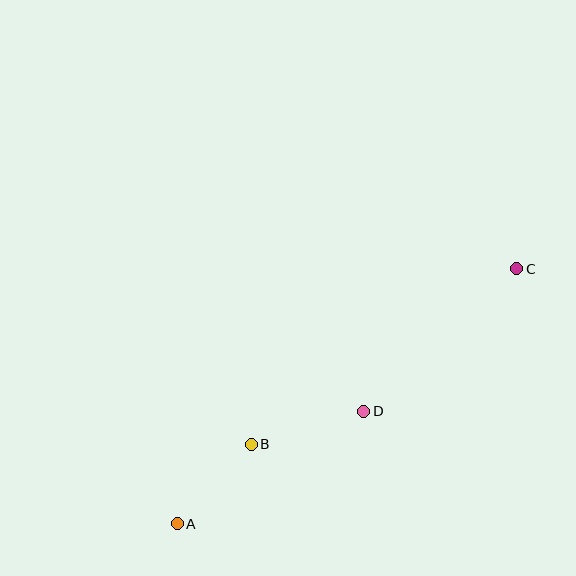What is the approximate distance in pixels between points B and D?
The distance between B and D is approximately 117 pixels.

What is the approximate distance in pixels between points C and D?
The distance between C and D is approximately 209 pixels.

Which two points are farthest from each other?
Points A and C are farthest from each other.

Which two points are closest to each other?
Points A and B are closest to each other.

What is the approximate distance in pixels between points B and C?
The distance between B and C is approximately 318 pixels.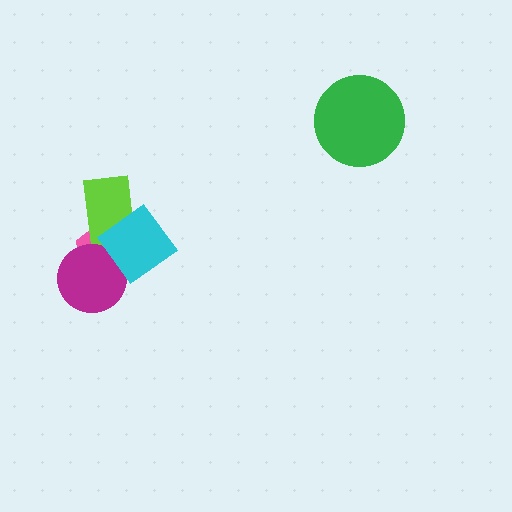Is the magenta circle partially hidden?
Yes, it is partially covered by another shape.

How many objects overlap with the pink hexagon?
3 objects overlap with the pink hexagon.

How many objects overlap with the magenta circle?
2 objects overlap with the magenta circle.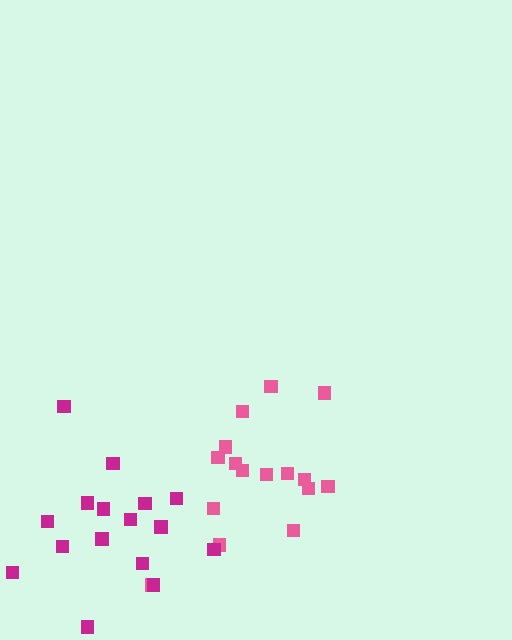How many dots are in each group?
Group 1: 16 dots, Group 2: 16 dots (32 total).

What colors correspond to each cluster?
The clusters are colored: pink, magenta.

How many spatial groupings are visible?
There are 2 spatial groupings.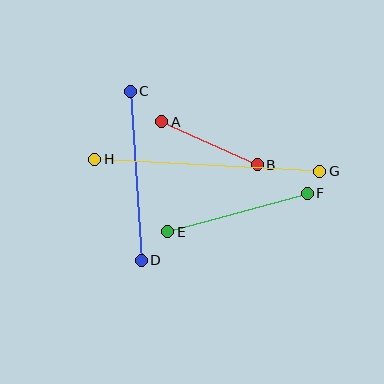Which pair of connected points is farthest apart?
Points G and H are farthest apart.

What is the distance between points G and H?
The distance is approximately 225 pixels.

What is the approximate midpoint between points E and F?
The midpoint is at approximately (237, 212) pixels.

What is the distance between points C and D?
The distance is approximately 169 pixels.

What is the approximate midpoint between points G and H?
The midpoint is at approximately (207, 165) pixels.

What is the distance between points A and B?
The distance is approximately 105 pixels.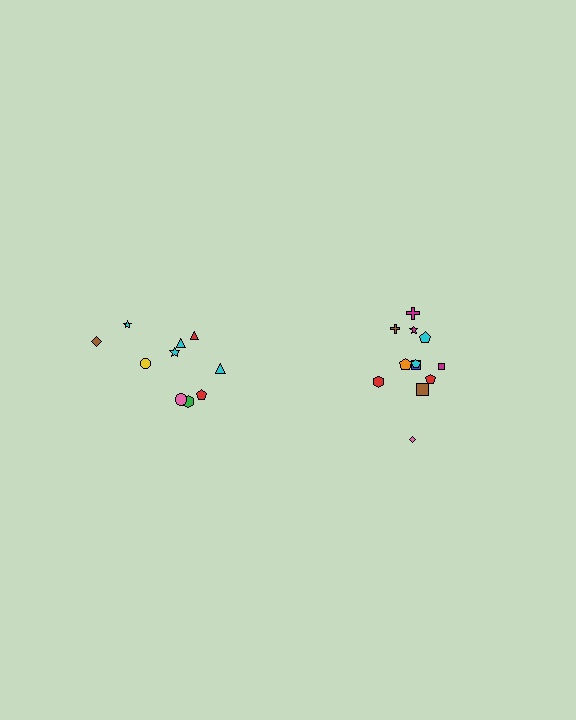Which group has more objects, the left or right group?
The right group.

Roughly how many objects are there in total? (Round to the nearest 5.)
Roughly 20 objects in total.